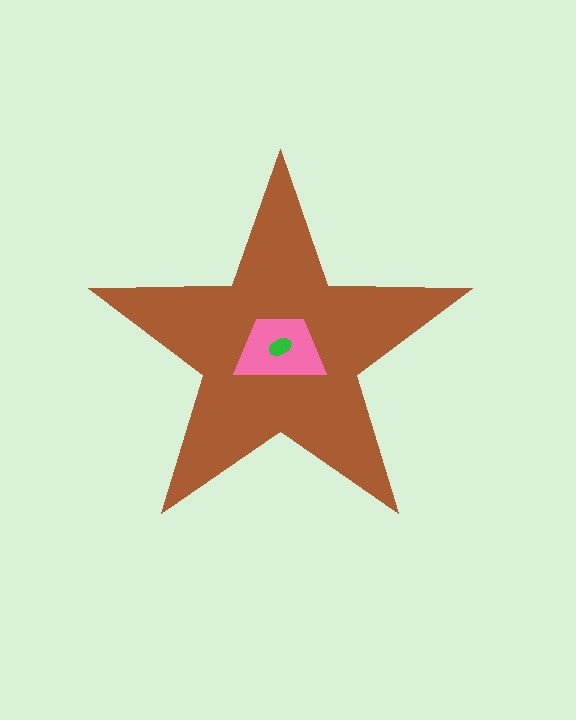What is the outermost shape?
The brown star.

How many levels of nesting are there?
3.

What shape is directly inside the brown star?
The pink trapezoid.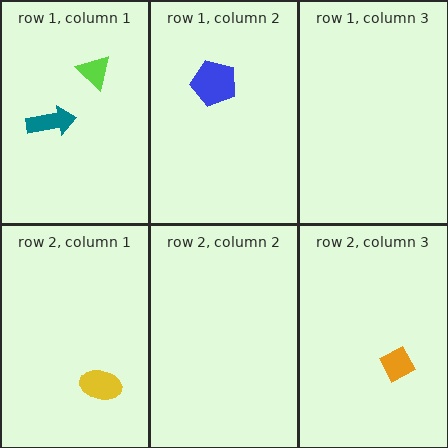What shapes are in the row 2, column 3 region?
The orange diamond.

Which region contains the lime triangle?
The row 1, column 1 region.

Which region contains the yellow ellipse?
The row 2, column 1 region.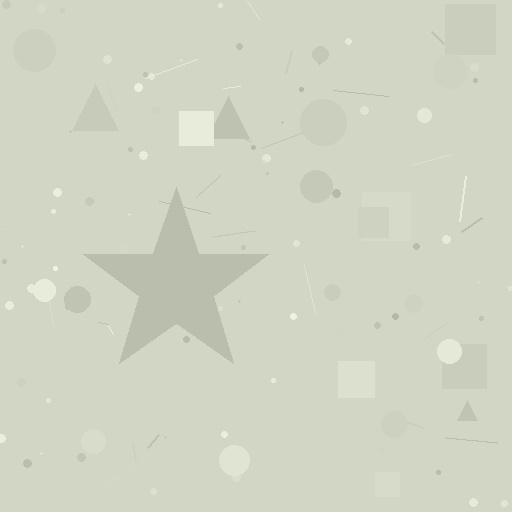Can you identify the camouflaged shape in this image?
The camouflaged shape is a star.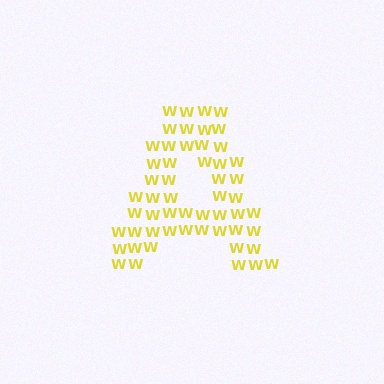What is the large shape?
The large shape is the letter A.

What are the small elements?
The small elements are letter W's.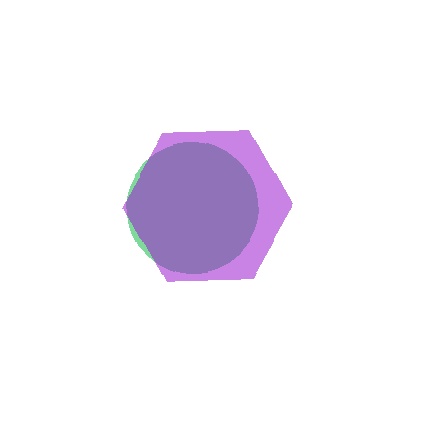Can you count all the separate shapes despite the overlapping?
Yes, there are 2 separate shapes.